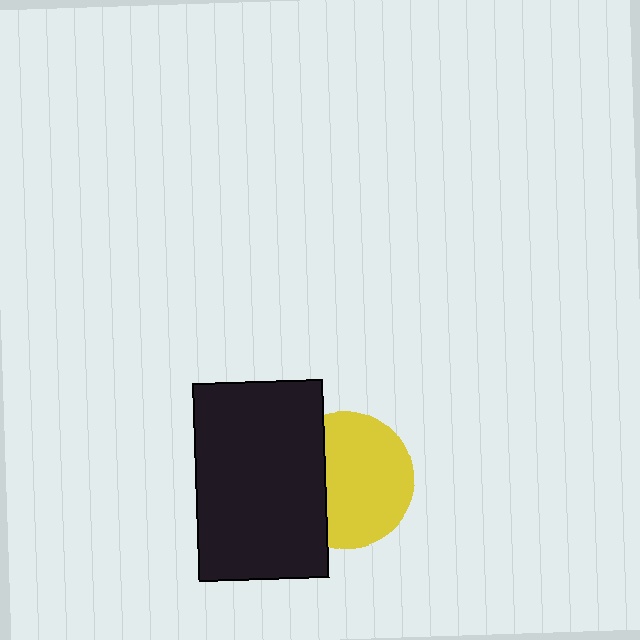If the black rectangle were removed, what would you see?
You would see the complete yellow circle.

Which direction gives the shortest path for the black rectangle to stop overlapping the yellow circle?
Moving left gives the shortest separation.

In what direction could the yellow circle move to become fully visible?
The yellow circle could move right. That would shift it out from behind the black rectangle entirely.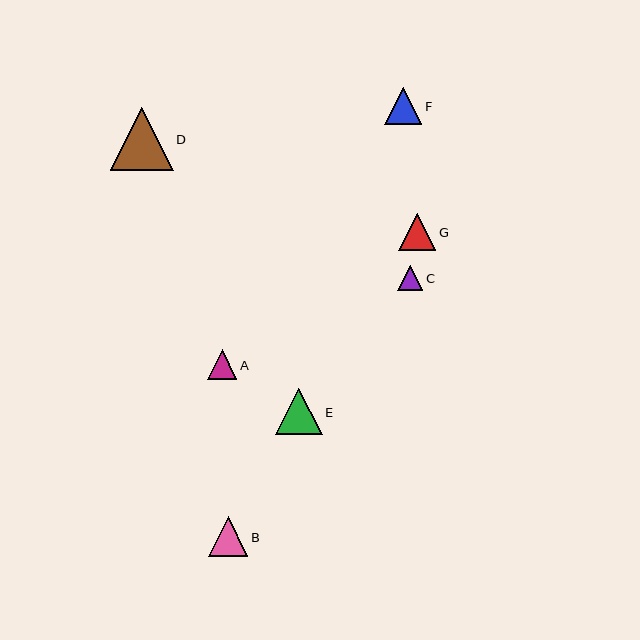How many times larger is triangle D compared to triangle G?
Triangle D is approximately 1.7 times the size of triangle G.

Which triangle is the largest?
Triangle D is the largest with a size of approximately 63 pixels.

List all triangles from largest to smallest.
From largest to smallest: D, E, B, G, F, A, C.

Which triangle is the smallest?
Triangle C is the smallest with a size of approximately 25 pixels.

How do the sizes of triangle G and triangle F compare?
Triangle G and triangle F are approximately the same size.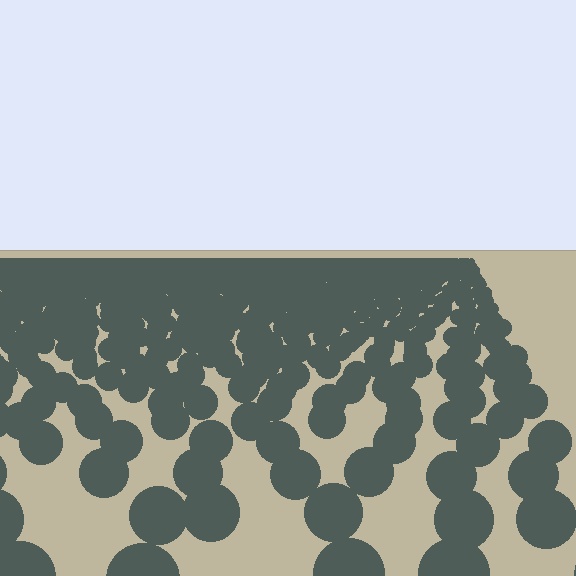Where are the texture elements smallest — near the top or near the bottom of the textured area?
Near the top.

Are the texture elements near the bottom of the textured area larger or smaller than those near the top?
Larger. Near the bottom, elements are closer to the viewer and appear at a bigger on-screen size.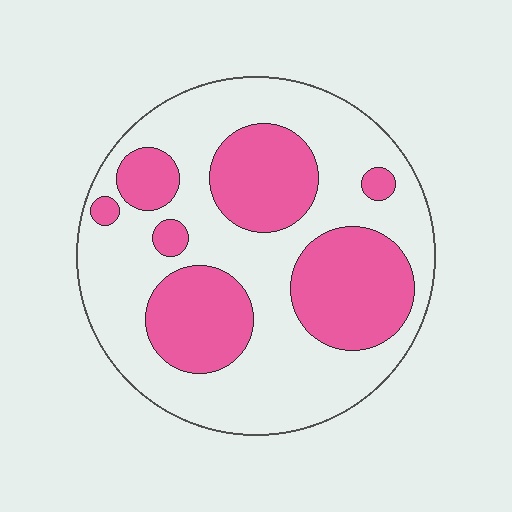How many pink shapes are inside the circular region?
7.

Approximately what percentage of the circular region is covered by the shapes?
Approximately 35%.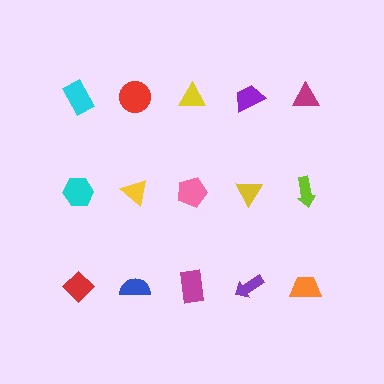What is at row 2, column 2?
A yellow triangle.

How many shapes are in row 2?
5 shapes.